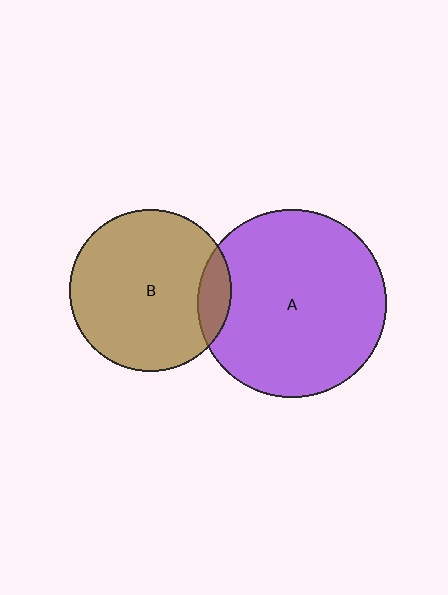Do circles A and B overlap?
Yes.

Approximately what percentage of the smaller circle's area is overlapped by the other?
Approximately 10%.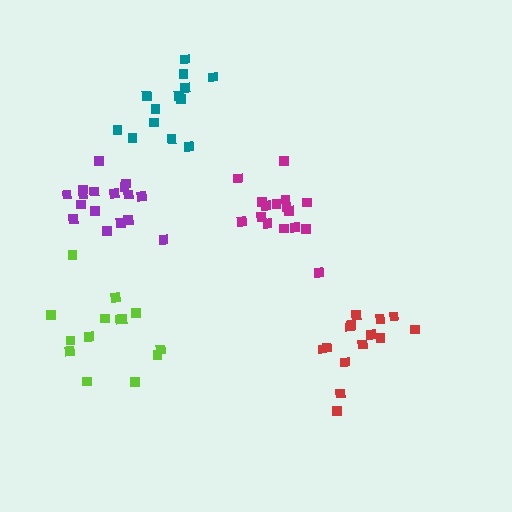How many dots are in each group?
Group 1: 17 dots, Group 2: 13 dots, Group 3: 14 dots, Group 4: 14 dots, Group 5: 16 dots (74 total).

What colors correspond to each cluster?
The clusters are colored: purple, teal, lime, red, magenta.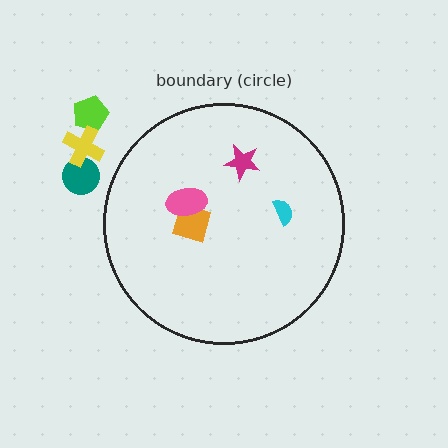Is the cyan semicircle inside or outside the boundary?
Inside.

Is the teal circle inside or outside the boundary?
Outside.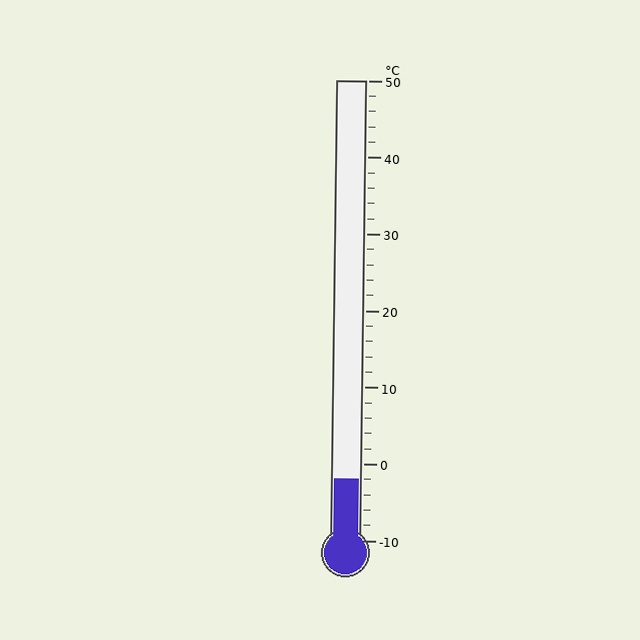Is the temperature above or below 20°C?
The temperature is below 20°C.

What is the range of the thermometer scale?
The thermometer scale ranges from -10°C to 50°C.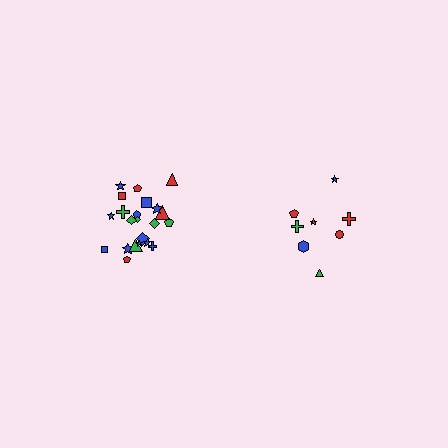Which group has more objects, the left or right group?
The left group.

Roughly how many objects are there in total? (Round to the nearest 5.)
Roughly 30 objects in total.